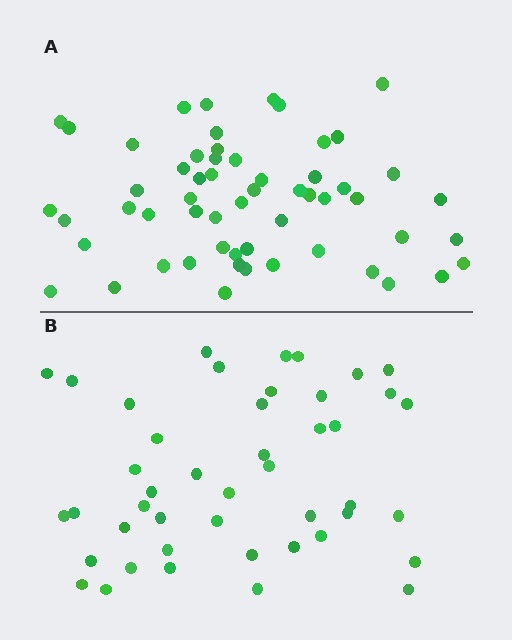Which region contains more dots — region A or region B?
Region A (the top region) has more dots.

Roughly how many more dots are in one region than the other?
Region A has roughly 12 or so more dots than region B.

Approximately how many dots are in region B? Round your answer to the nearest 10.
About 40 dots. (The exact count is 45, which rounds to 40.)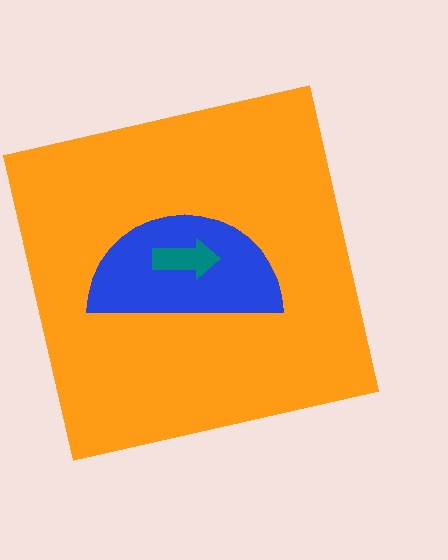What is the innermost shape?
The teal arrow.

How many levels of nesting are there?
3.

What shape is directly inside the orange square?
The blue semicircle.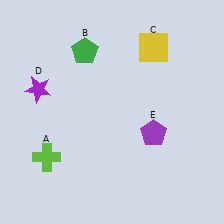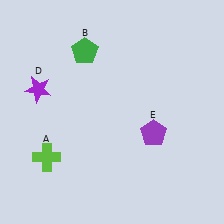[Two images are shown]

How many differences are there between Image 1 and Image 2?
There is 1 difference between the two images.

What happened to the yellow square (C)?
The yellow square (C) was removed in Image 2. It was in the top-right area of Image 1.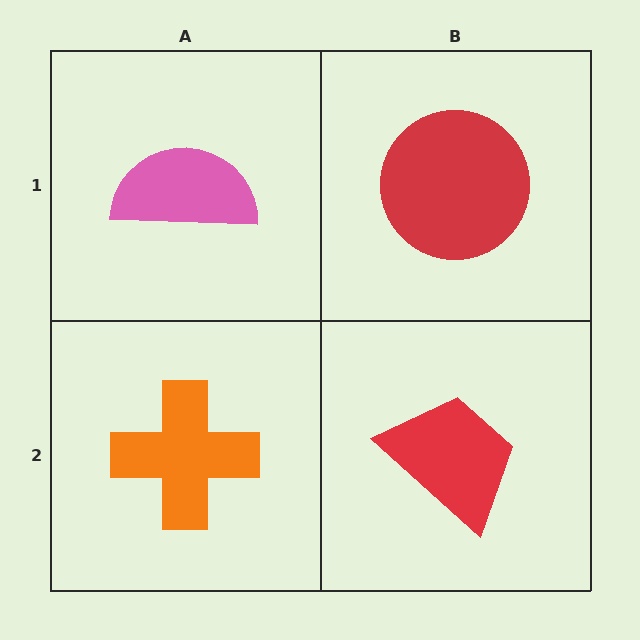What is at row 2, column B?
A red trapezoid.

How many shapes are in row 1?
2 shapes.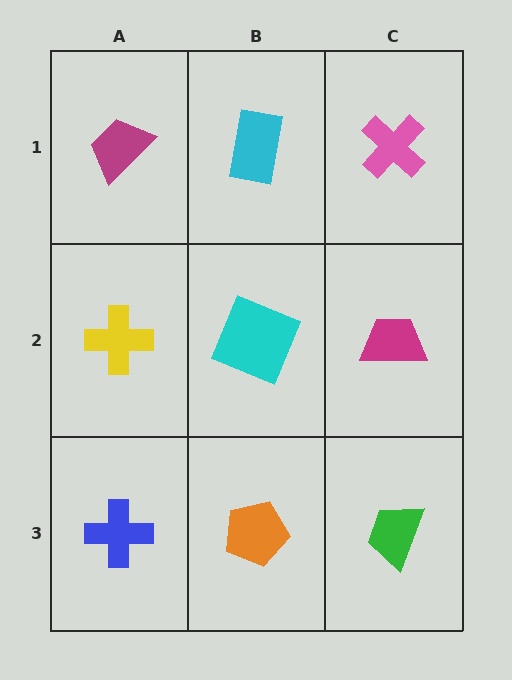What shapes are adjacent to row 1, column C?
A magenta trapezoid (row 2, column C), a cyan rectangle (row 1, column B).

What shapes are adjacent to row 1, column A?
A yellow cross (row 2, column A), a cyan rectangle (row 1, column B).